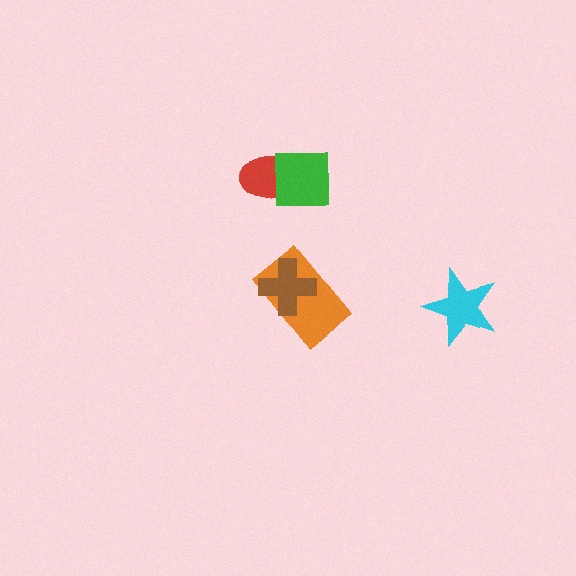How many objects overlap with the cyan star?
0 objects overlap with the cyan star.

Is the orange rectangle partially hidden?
Yes, it is partially covered by another shape.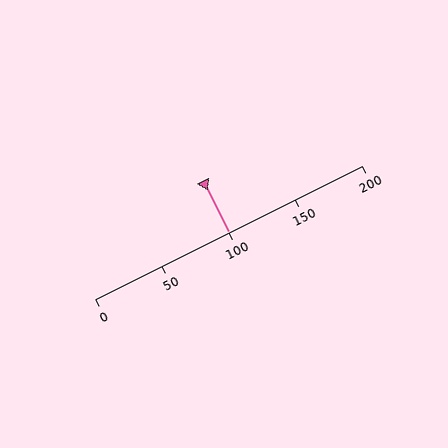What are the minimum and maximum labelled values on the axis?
The axis runs from 0 to 200.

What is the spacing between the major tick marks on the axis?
The major ticks are spaced 50 apart.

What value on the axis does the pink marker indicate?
The marker indicates approximately 100.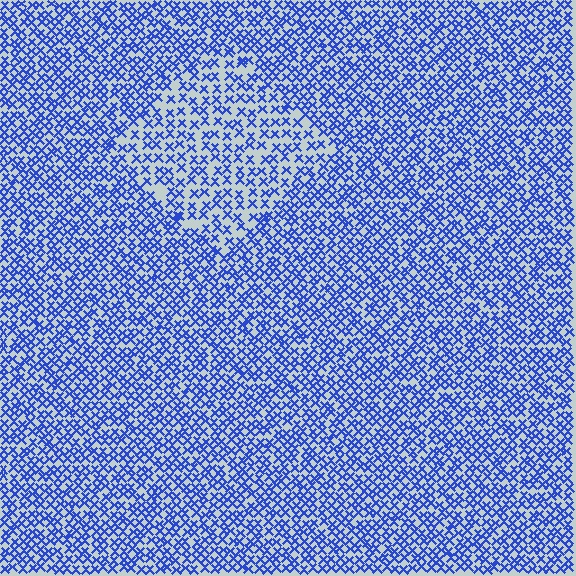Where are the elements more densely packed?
The elements are more densely packed outside the diamond boundary.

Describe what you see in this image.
The image contains small blue elements arranged at two different densities. A diamond-shaped region is visible where the elements are less densely packed than the surrounding area.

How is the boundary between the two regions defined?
The boundary is defined by a change in element density (approximately 1.7x ratio). All elements are the same color, size, and shape.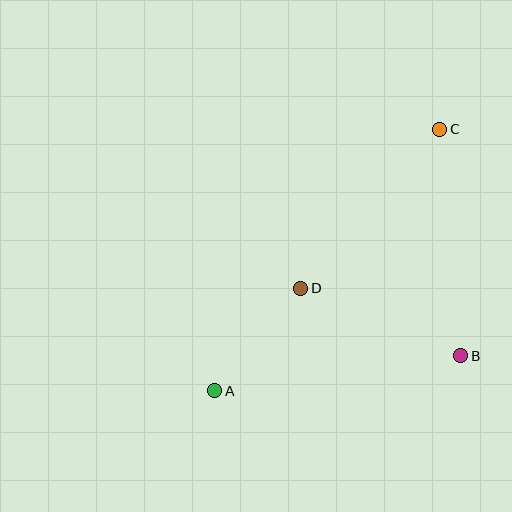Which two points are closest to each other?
Points A and D are closest to each other.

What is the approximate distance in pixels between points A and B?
The distance between A and B is approximately 248 pixels.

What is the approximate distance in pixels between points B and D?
The distance between B and D is approximately 174 pixels.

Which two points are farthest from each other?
Points A and C are farthest from each other.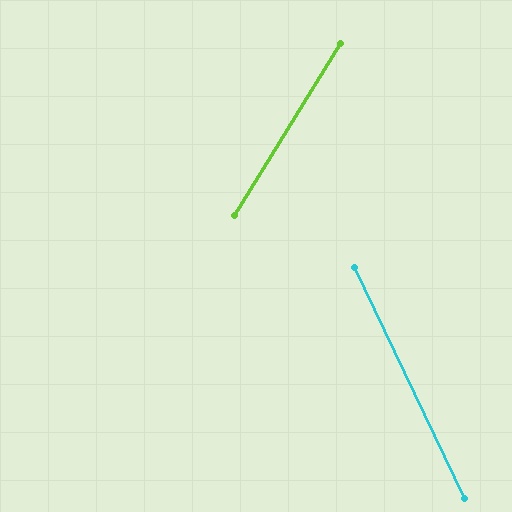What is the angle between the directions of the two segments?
Approximately 57 degrees.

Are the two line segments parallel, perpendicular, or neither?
Neither parallel nor perpendicular — they differ by about 57°.